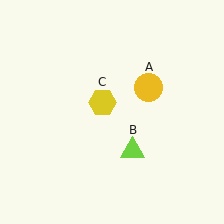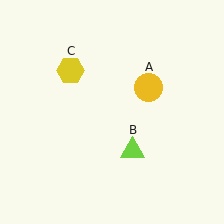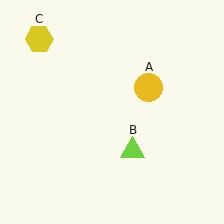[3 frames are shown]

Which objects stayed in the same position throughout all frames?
Yellow circle (object A) and lime triangle (object B) remained stationary.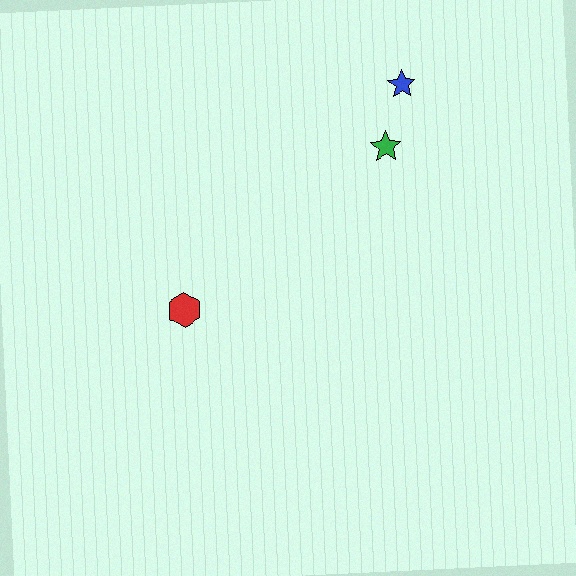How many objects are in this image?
There are 3 objects.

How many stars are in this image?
There are 2 stars.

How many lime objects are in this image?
There are no lime objects.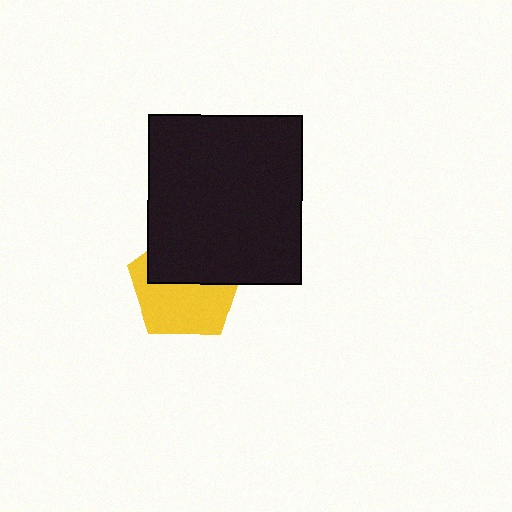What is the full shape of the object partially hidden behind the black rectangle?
The partially hidden object is a yellow pentagon.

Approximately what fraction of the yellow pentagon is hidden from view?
Roughly 46% of the yellow pentagon is hidden behind the black rectangle.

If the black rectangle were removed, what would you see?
You would see the complete yellow pentagon.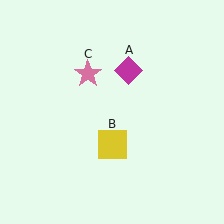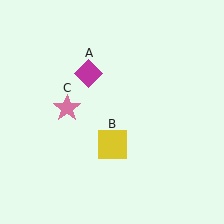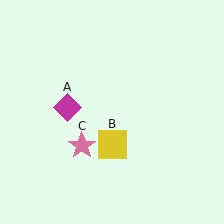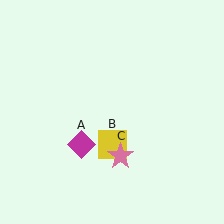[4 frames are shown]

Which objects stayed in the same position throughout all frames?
Yellow square (object B) remained stationary.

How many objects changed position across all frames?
2 objects changed position: magenta diamond (object A), pink star (object C).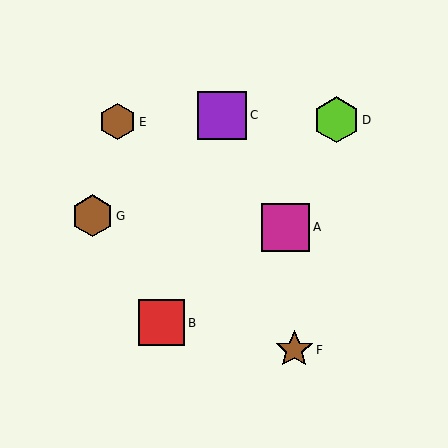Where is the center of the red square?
The center of the red square is at (162, 323).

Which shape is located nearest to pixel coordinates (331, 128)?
The lime hexagon (labeled D) at (336, 120) is nearest to that location.